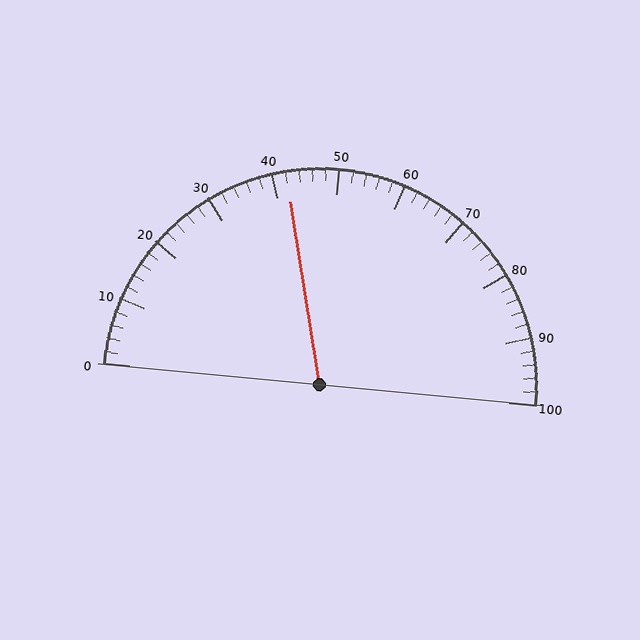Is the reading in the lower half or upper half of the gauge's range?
The reading is in the lower half of the range (0 to 100).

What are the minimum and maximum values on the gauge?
The gauge ranges from 0 to 100.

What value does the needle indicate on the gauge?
The needle indicates approximately 42.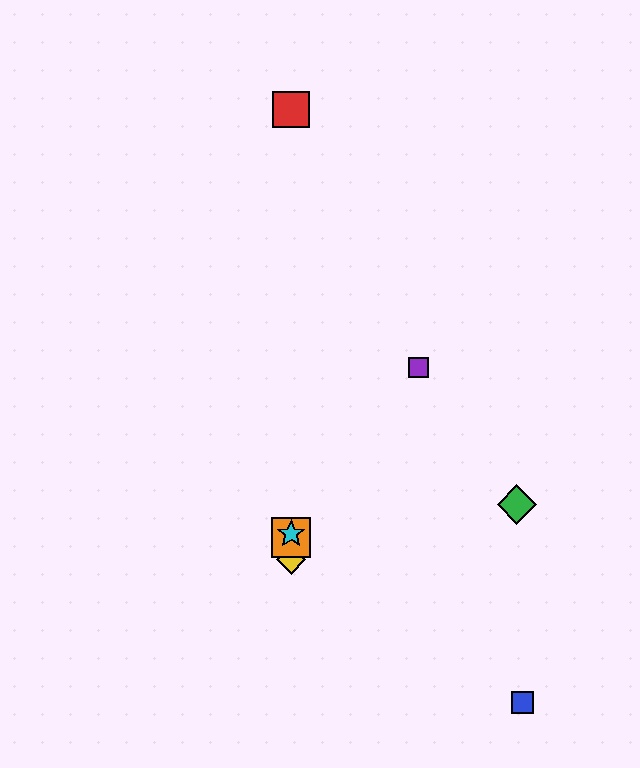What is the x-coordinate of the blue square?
The blue square is at x≈522.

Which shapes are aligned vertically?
The red square, the yellow diamond, the orange square, the cyan star are aligned vertically.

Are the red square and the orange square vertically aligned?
Yes, both are at x≈291.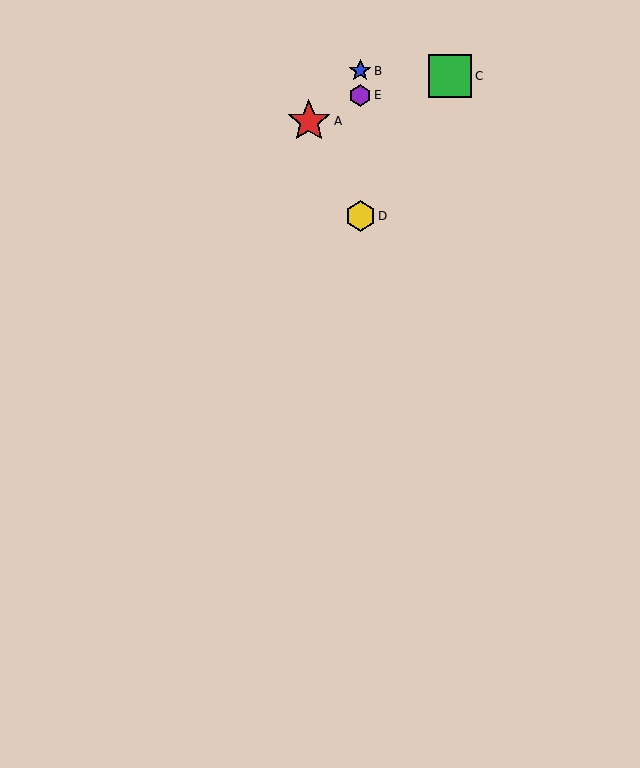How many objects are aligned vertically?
3 objects (B, D, E) are aligned vertically.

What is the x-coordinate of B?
Object B is at x≈360.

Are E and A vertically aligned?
No, E is at x≈360 and A is at x≈309.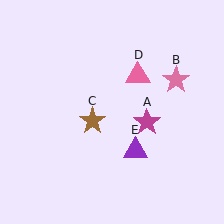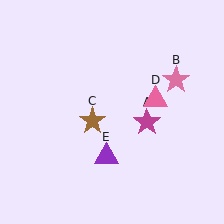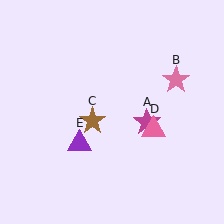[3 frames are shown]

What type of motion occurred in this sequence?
The pink triangle (object D), purple triangle (object E) rotated clockwise around the center of the scene.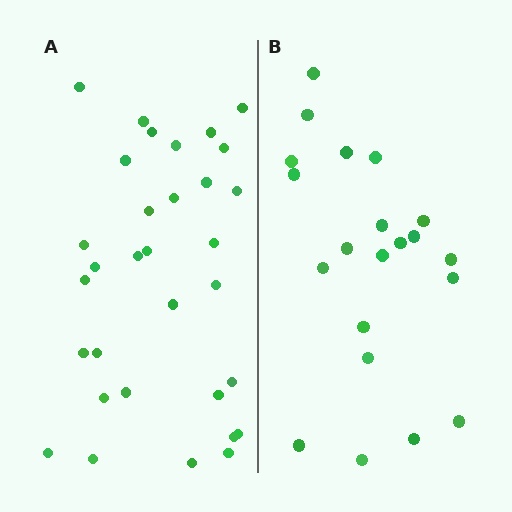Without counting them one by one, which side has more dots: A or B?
Region A (the left region) has more dots.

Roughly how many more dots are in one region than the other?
Region A has roughly 12 or so more dots than region B.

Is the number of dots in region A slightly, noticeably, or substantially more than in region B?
Region A has substantially more. The ratio is roughly 1.5 to 1.